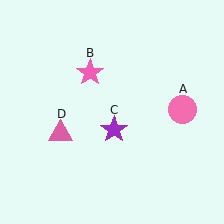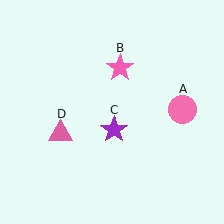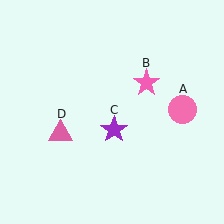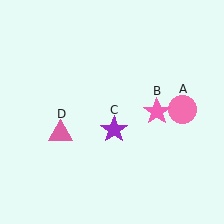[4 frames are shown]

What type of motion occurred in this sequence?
The pink star (object B) rotated clockwise around the center of the scene.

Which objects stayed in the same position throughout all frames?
Pink circle (object A) and purple star (object C) and pink triangle (object D) remained stationary.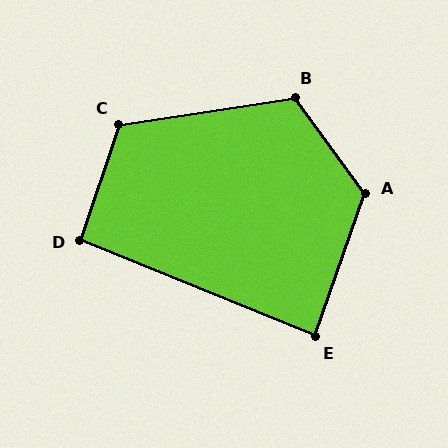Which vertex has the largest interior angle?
A, at approximately 124 degrees.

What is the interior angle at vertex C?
Approximately 117 degrees (obtuse).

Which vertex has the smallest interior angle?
E, at approximately 87 degrees.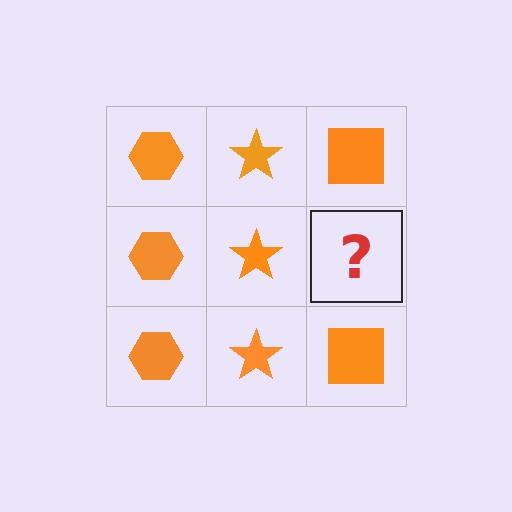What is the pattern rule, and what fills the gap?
The rule is that each column has a consistent shape. The gap should be filled with an orange square.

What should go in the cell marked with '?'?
The missing cell should contain an orange square.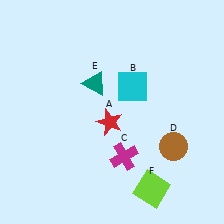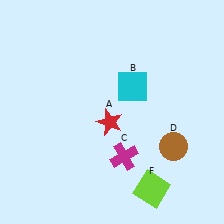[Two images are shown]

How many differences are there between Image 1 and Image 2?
There is 1 difference between the two images.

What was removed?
The teal triangle (E) was removed in Image 2.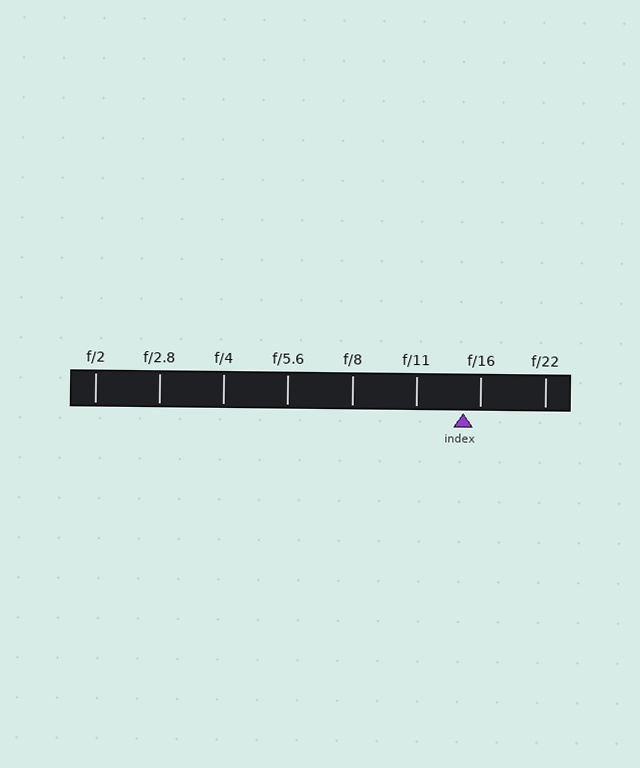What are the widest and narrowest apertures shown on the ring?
The widest aperture shown is f/2 and the narrowest is f/22.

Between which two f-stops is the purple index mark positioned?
The index mark is between f/11 and f/16.